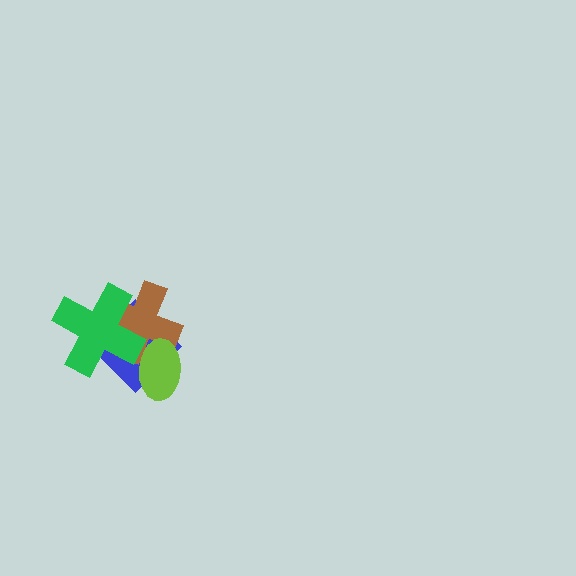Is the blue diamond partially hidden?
Yes, it is partially covered by another shape.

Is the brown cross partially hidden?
Yes, it is partially covered by another shape.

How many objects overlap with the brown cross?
3 objects overlap with the brown cross.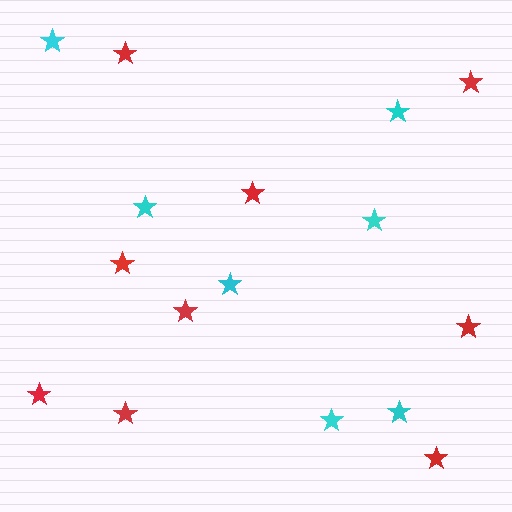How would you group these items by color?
There are 2 groups: one group of red stars (9) and one group of cyan stars (7).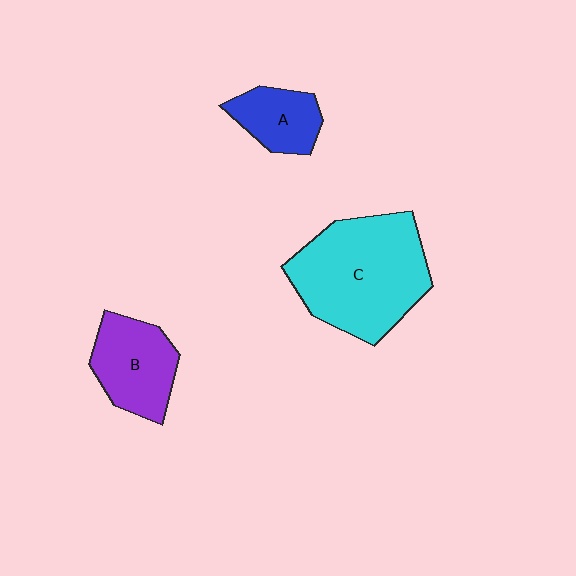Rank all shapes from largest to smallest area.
From largest to smallest: C (cyan), B (purple), A (blue).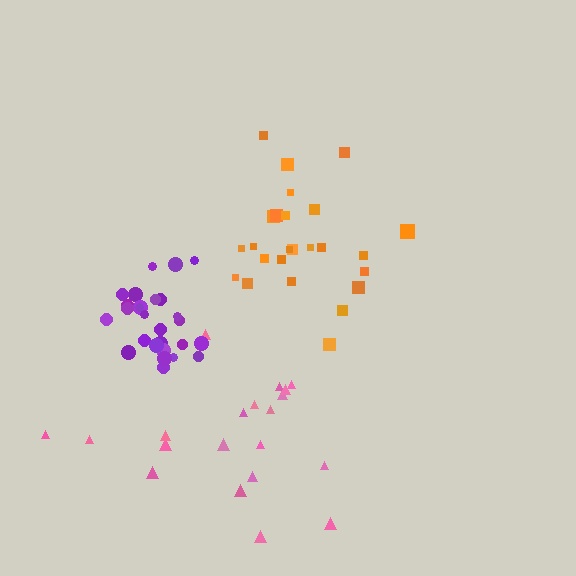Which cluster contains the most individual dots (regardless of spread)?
Purple (27).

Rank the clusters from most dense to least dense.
purple, orange, pink.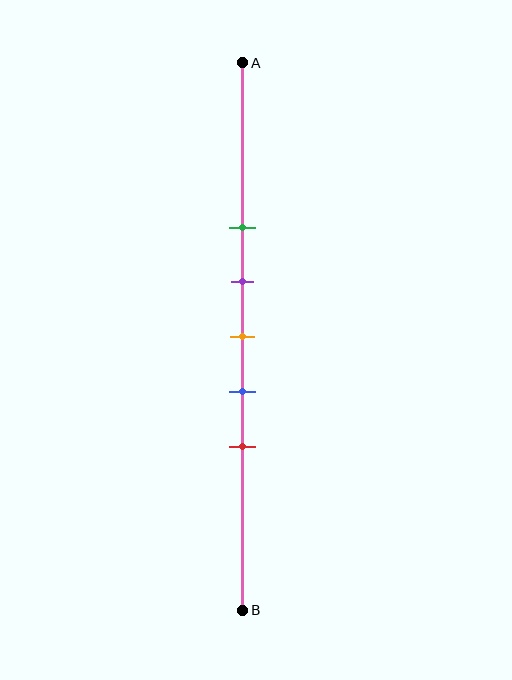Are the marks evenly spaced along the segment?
Yes, the marks are approximately evenly spaced.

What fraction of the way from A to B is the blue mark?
The blue mark is approximately 60% (0.6) of the way from A to B.